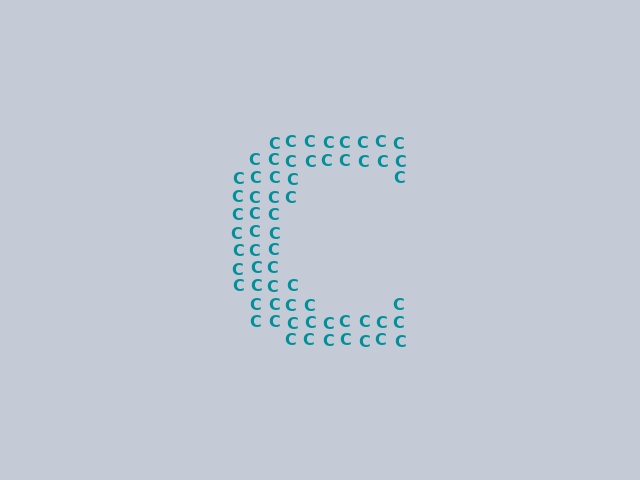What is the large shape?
The large shape is the letter C.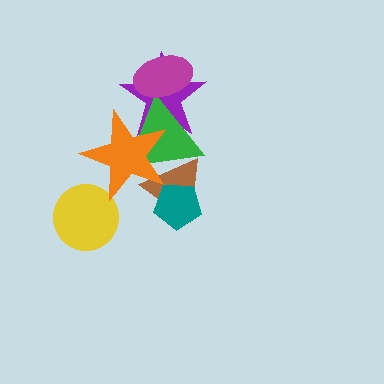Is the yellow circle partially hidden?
No, no other shape covers it.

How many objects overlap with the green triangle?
4 objects overlap with the green triangle.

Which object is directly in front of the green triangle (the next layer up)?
The magenta ellipse is directly in front of the green triangle.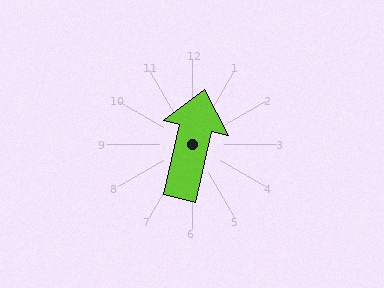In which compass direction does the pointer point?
North.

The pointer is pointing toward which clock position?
Roughly 12 o'clock.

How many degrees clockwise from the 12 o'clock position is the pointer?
Approximately 13 degrees.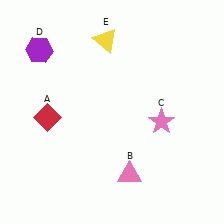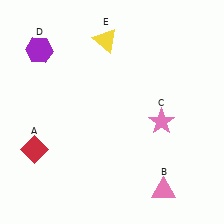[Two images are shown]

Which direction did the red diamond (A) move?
The red diamond (A) moved down.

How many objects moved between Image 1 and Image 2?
2 objects moved between the two images.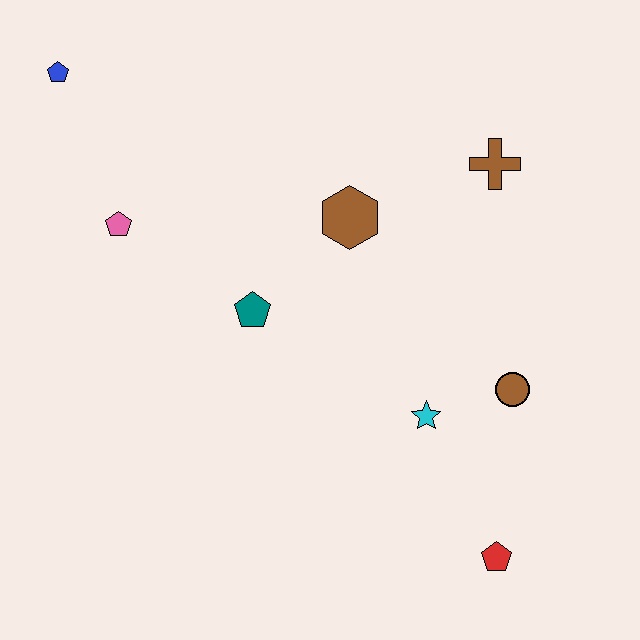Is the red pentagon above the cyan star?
No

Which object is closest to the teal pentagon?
The brown hexagon is closest to the teal pentagon.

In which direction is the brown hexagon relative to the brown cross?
The brown hexagon is to the left of the brown cross.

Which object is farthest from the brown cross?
The blue pentagon is farthest from the brown cross.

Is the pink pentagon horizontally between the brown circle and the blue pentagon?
Yes